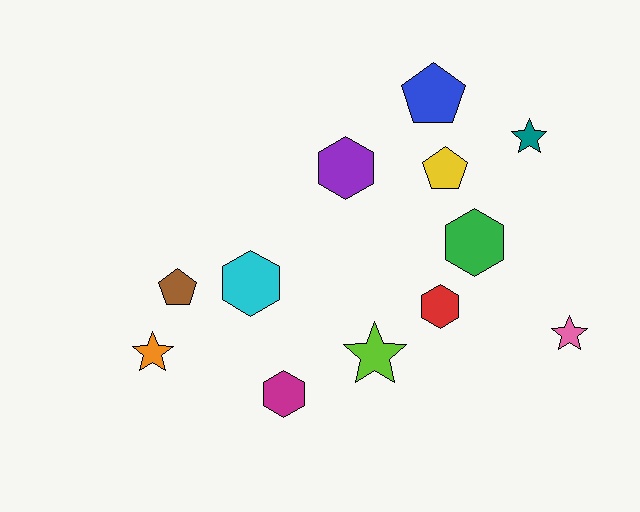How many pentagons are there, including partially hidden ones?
There are 3 pentagons.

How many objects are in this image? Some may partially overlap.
There are 12 objects.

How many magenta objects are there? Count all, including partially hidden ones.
There is 1 magenta object.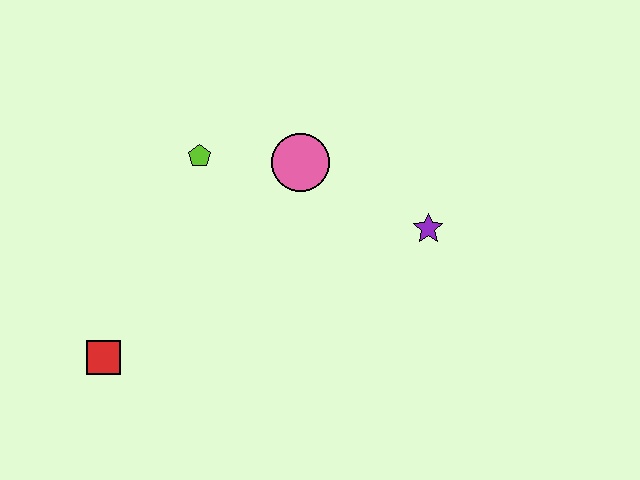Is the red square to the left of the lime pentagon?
Yes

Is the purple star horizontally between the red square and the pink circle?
No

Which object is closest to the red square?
The lime pentagon is closest to the red square.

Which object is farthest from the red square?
The purple star is farthest from the red square.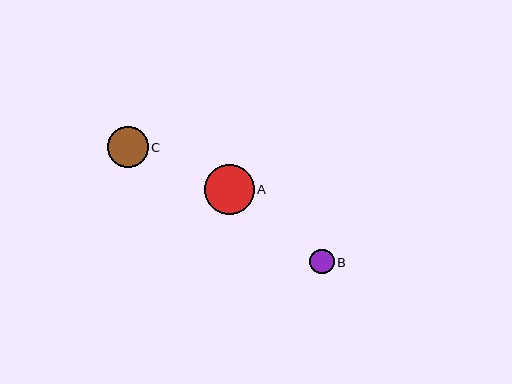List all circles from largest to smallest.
From largest to smallest: A, C, B.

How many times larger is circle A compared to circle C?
Circle A is approximately 1.2 times the size of circle C.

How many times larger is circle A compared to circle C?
Circle A is approximately 1.2 times the size of circle C.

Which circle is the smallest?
Circle B is the smallest with a size of approximately 24 pixels.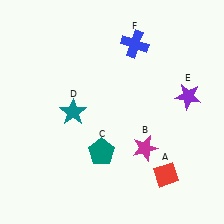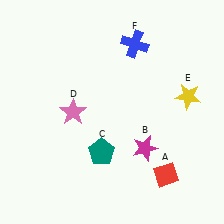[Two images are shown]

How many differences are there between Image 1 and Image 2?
There are 2 differences between the two images.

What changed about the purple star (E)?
In Image 1, E is purple. In Image 2, it changed to yellow.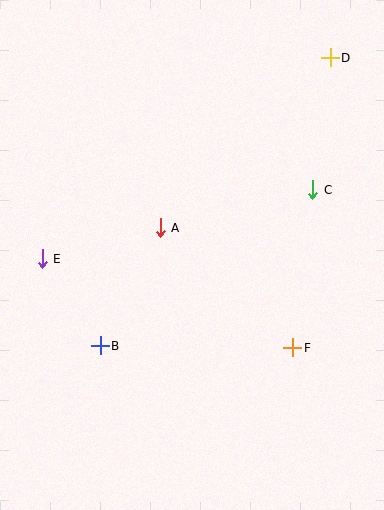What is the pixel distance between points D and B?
The distance between D and B is 369 pixels.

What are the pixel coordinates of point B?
Point B is at (100, 346).